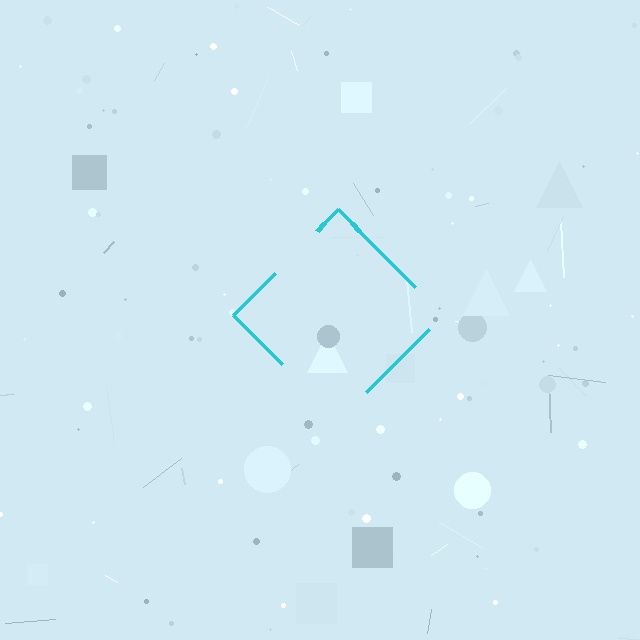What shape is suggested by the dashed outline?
The dashed outline suggests a diamond.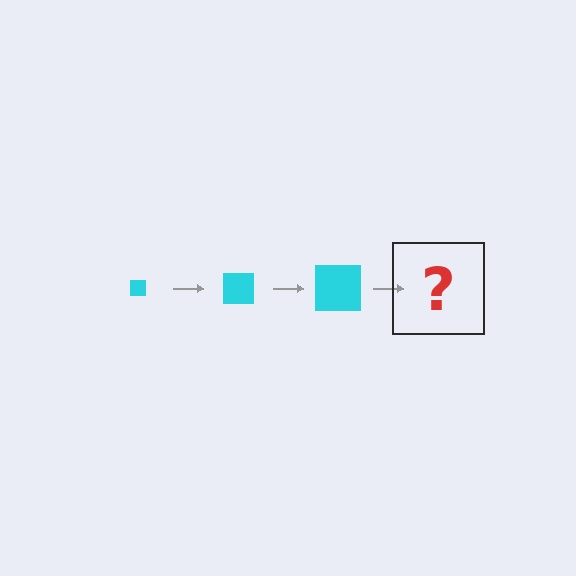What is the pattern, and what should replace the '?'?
The pattern is that the square gets progressively larger each step. The '?' should be a cyan square, larger than the previous one.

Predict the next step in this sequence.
The next step is a cyan square, larger than the previous one.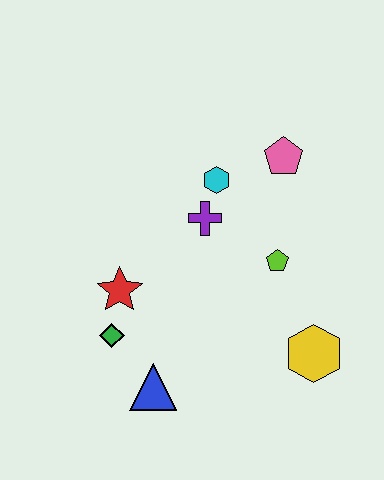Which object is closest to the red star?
The green diamond is closest to the red star.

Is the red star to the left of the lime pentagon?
Yes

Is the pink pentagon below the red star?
No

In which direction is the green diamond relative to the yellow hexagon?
The green diamond is to the left of the yellow hexagon.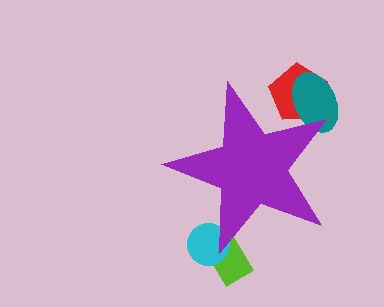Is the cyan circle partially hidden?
Yes, the cyan circle is partially hidden behind the purple star.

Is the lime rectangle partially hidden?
Yes, the lime rectangle is partially hidden behind the purple star.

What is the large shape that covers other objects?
A purple star.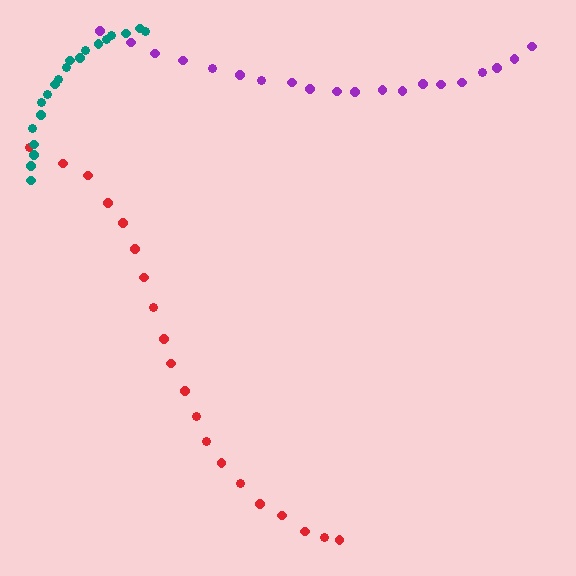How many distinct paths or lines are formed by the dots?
There are 3 distinct paths.